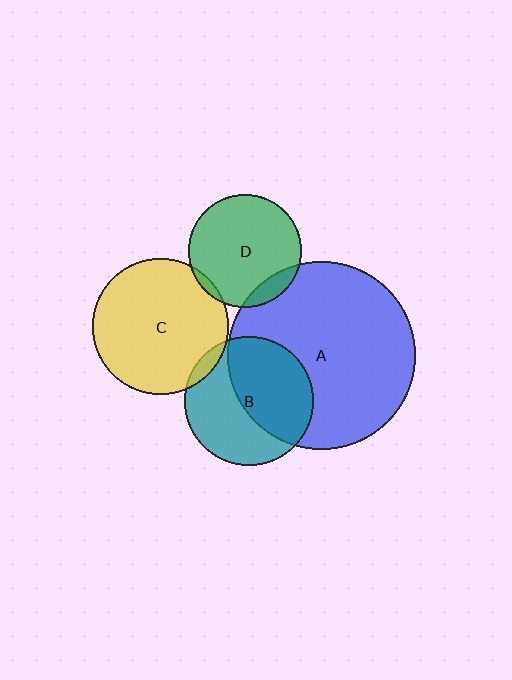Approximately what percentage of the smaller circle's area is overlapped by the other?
Approximately 5%.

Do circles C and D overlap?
Yes.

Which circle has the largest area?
Circle A (blue).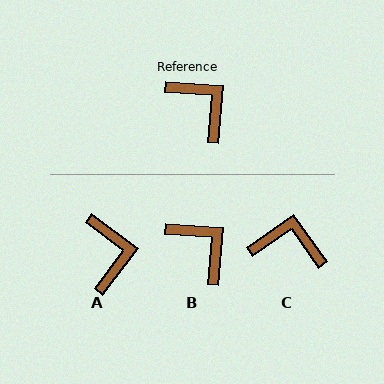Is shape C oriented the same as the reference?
No, it is off by about 39 degrees.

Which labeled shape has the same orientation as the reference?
B.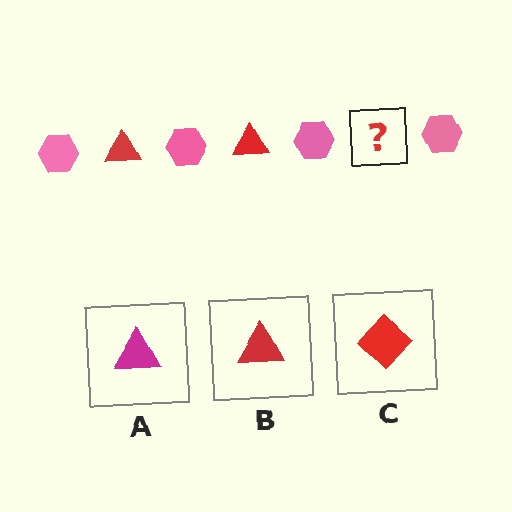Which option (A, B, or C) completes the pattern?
B.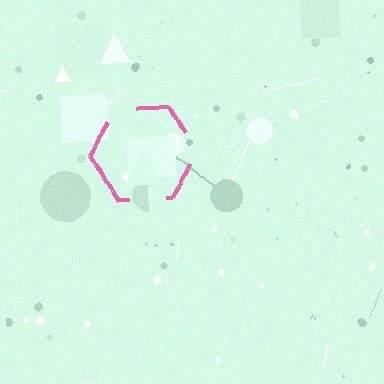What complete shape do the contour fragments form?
The contour fragments form a hexagon.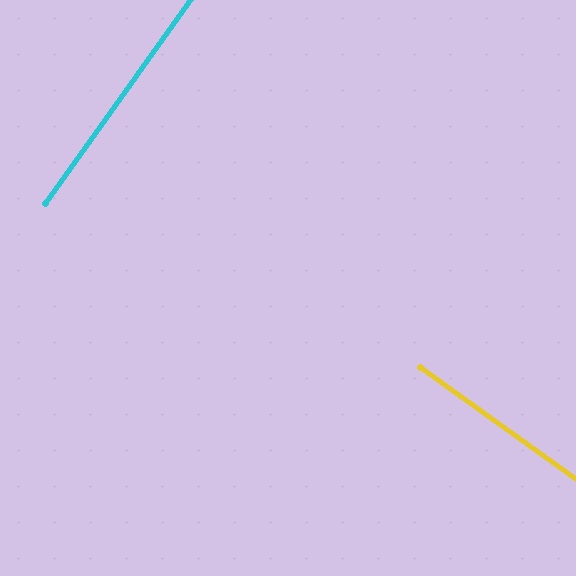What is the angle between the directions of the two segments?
Approximately 90 degrees.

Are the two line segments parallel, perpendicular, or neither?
Perpendicular — they meet at approximately 90°.